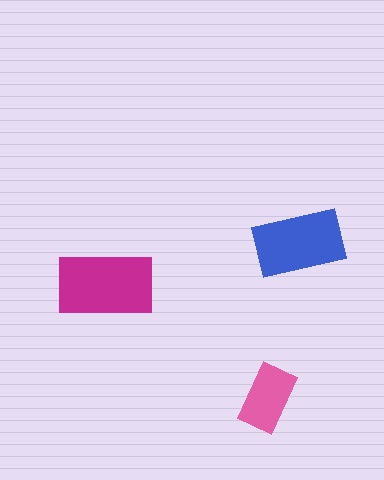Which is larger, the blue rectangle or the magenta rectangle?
The magenta one.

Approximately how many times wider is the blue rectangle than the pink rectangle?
About 1.5 times wider.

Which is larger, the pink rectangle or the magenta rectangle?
The magenta one.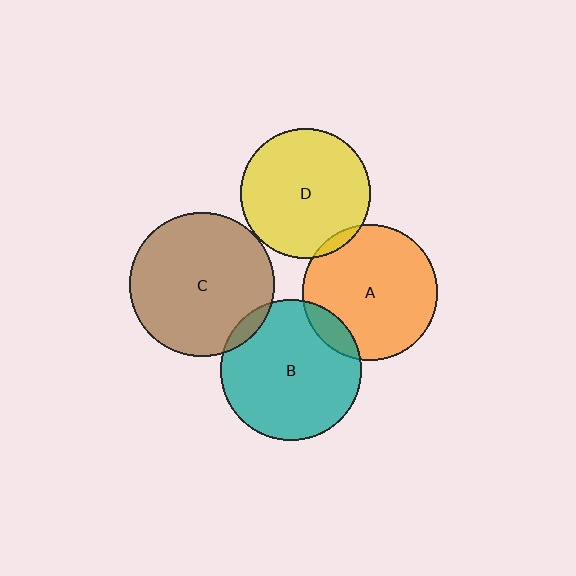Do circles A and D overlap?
Yes.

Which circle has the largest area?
Circle C (brown).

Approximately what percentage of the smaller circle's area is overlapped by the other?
Approximately 5%.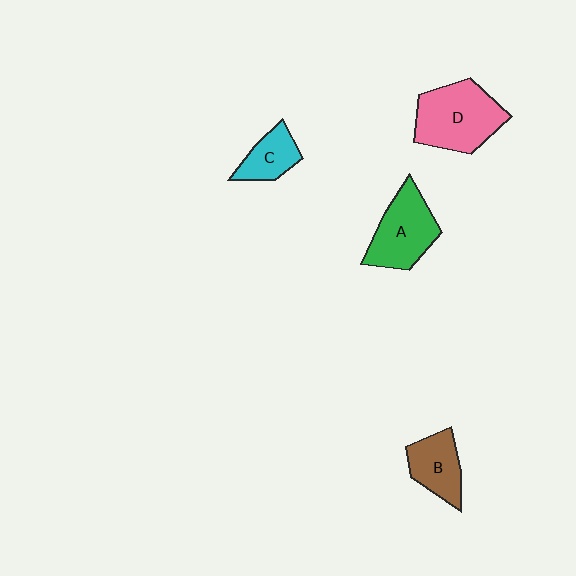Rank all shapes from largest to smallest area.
From largest to smallest: D (pink), A (green), B (brown), C (cyan).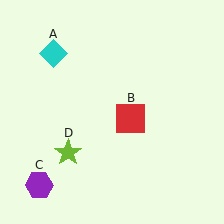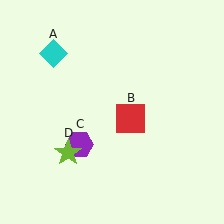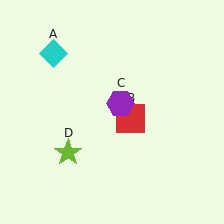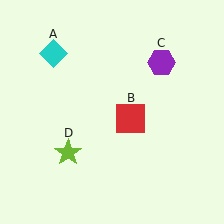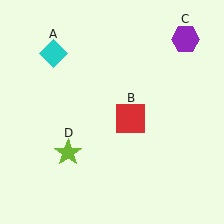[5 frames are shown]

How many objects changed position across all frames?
1 object changed position: purple hexagon (object C).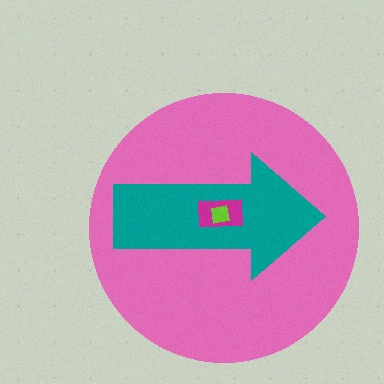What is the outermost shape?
The pink circle.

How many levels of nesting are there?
4.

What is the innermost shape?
The lime square.